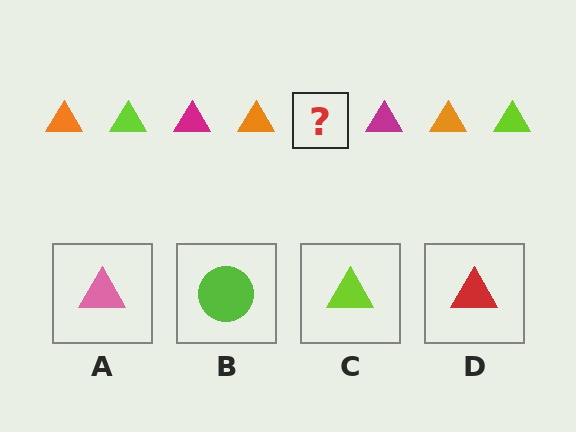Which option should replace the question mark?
Option C.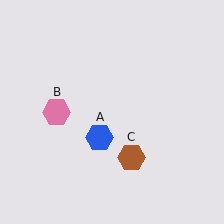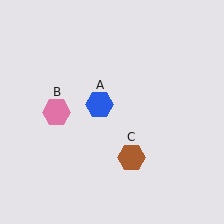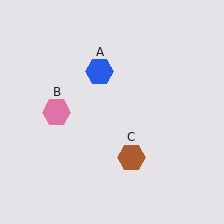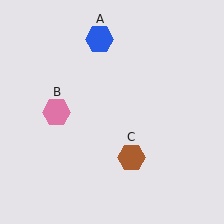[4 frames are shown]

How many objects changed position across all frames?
1 object changed position: blue hexagon (object A).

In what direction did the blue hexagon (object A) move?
The blue hexagon (object A) moved up.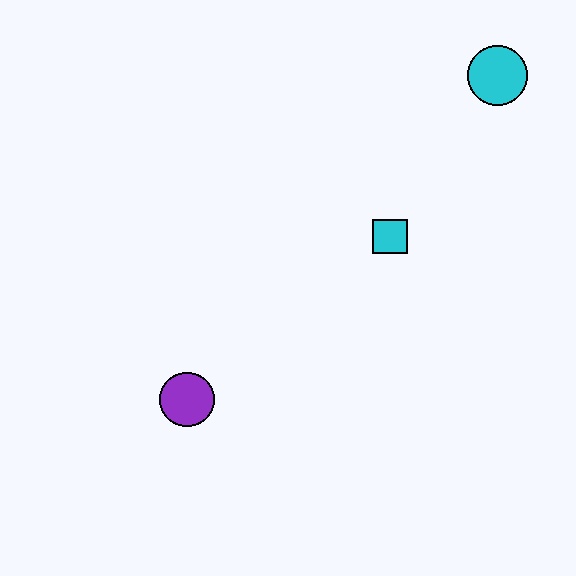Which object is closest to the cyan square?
The cyan circle is closest to the cyan square.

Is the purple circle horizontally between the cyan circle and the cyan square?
No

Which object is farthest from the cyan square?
The purple circle is farthest from the cyan square.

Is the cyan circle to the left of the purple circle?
No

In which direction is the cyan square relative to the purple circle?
The cyan square is to the right of the purple circle.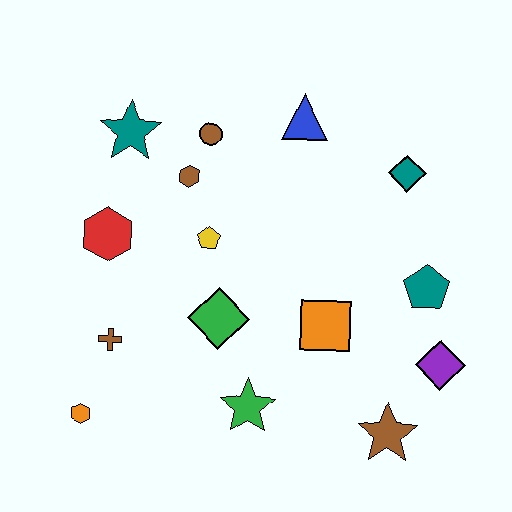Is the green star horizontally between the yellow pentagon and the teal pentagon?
Yes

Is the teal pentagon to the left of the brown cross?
No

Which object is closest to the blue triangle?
The brown circle is closest to the blue triangle.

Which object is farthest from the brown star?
The teal star is farthest from the brown star.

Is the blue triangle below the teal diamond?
No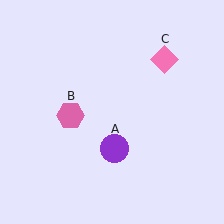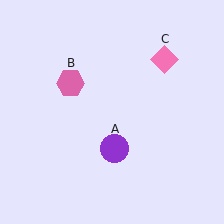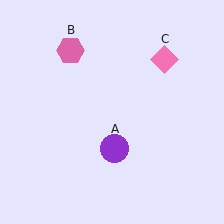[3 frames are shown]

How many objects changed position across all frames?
1 object changed position: pink hexagon (object B).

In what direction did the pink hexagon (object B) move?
The pink hexagon (object B) moved up.